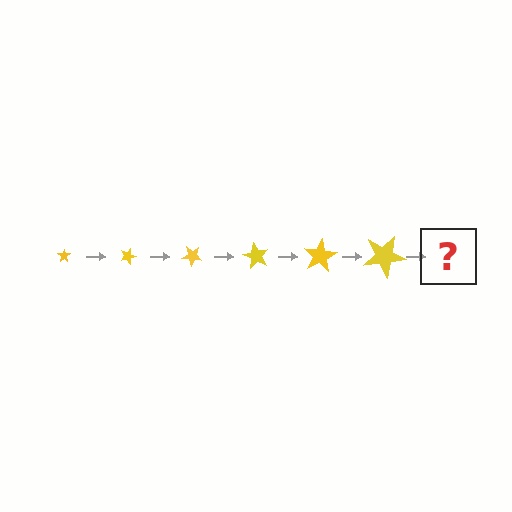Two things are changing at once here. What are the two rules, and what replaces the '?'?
The two rules are that the star grows larger each step and it rotates 20 degrees each step. The '?' should be a star, larger than the previous one and rotated 120 degrees from the start.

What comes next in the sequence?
The next element should be a star, larger than the previous one and rotated 120 degrees from the start.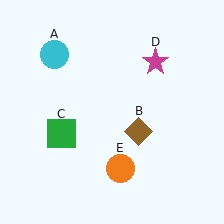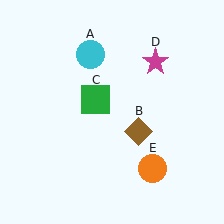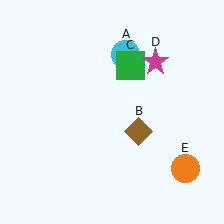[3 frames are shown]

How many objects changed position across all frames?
3 objects changed position: cyan circle (object A), green square (object C), orange circle (object E).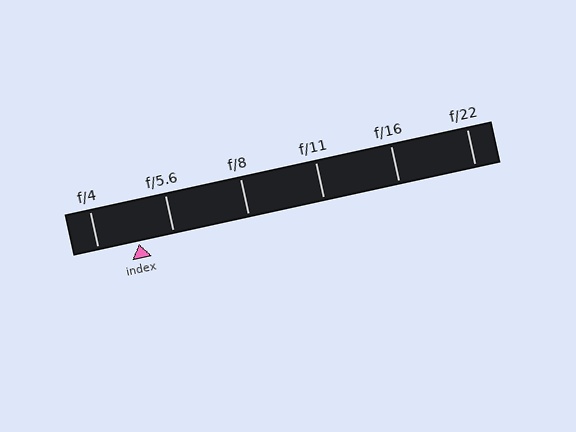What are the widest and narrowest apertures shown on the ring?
The widest aperture shown is f/4 and the narrowest is f/22.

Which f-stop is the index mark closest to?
The index mark is closest to f/5.6.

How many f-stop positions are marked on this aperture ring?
There are 6 f-stop positions marked.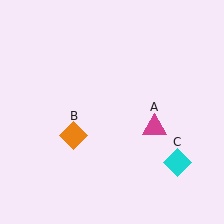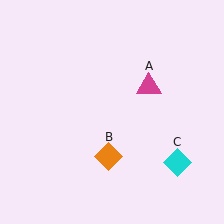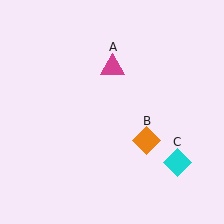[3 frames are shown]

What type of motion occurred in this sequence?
The magenta triangle (object A), orange diamond (object B) rotated counterclockwise around the center of the scene.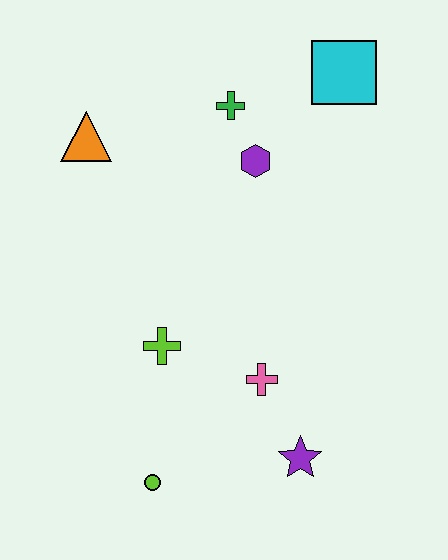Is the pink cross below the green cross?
Yes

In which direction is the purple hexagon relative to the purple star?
The purple hexagon is above the purple star.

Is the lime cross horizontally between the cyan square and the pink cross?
No